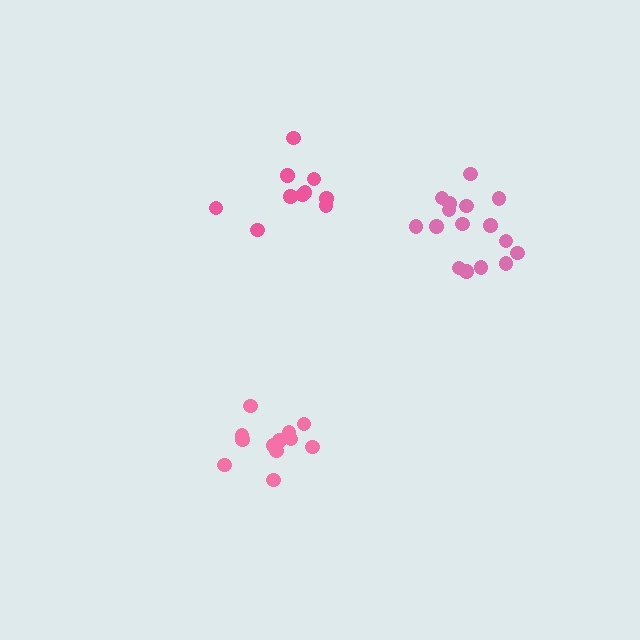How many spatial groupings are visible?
There are 3 spatial groupings.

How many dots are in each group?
Group 1: 10 dots, Group 2: 12 dots, Group 3: 16 dots (38 total).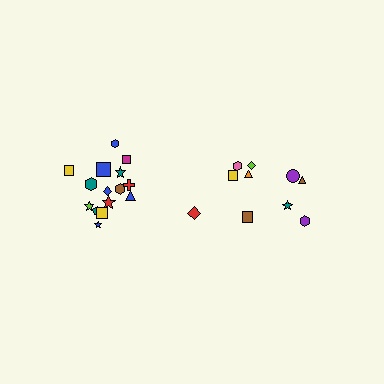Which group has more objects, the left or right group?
The left group.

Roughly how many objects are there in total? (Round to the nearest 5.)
Roughly 25 objects in total.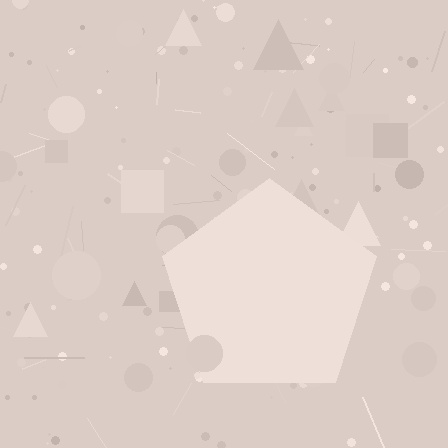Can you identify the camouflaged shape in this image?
The camouflaged shape is a pentagon.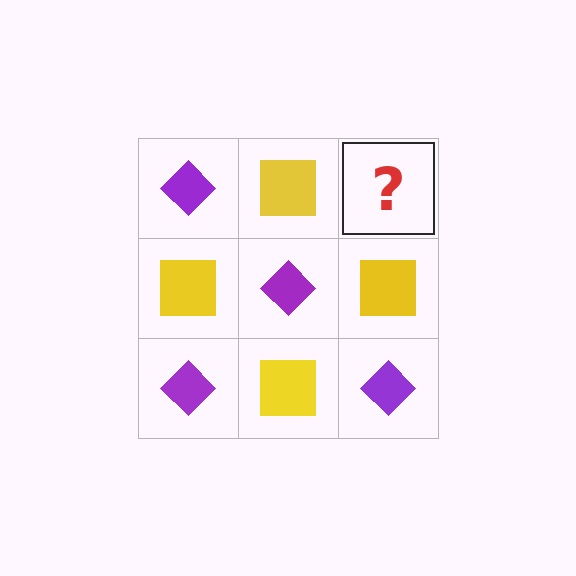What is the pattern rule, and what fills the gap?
The rule is that it alternates purple diamond and yellow square in a checkerboard pattern. The gap should be filled with a purple diamond.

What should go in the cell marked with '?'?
The missing cell should contain a purple diamond.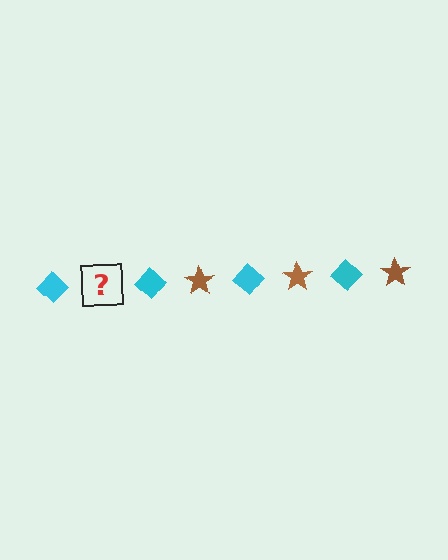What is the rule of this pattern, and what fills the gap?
The rule is that the pattern alternates between cyan diamond and brown star. The gap should be filled with a brown star.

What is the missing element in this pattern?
The missing element is a brown star.